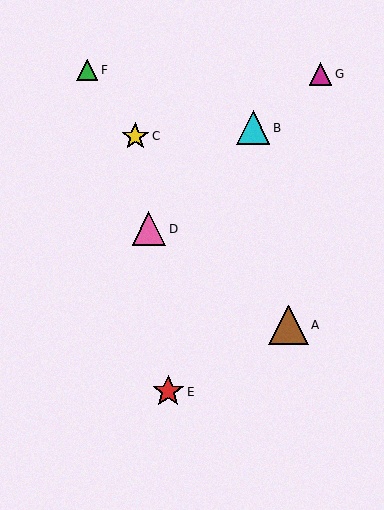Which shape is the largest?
The brown triangle (labeled A) is the largest.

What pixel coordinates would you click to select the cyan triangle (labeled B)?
Click at (253, 128) to select the cyan triangle B.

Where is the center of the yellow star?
The center of the yellow star is at (135, 136).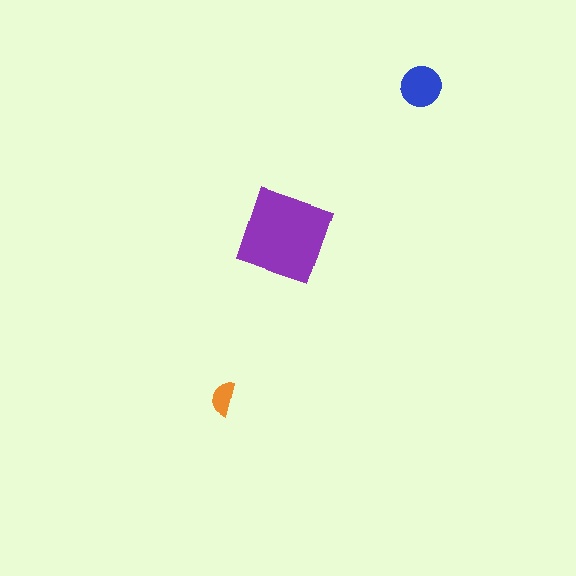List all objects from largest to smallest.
The purple diamond, the blue circle, the orange semicircle.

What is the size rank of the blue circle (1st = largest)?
2nd.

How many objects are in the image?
There are 3 objects in the image.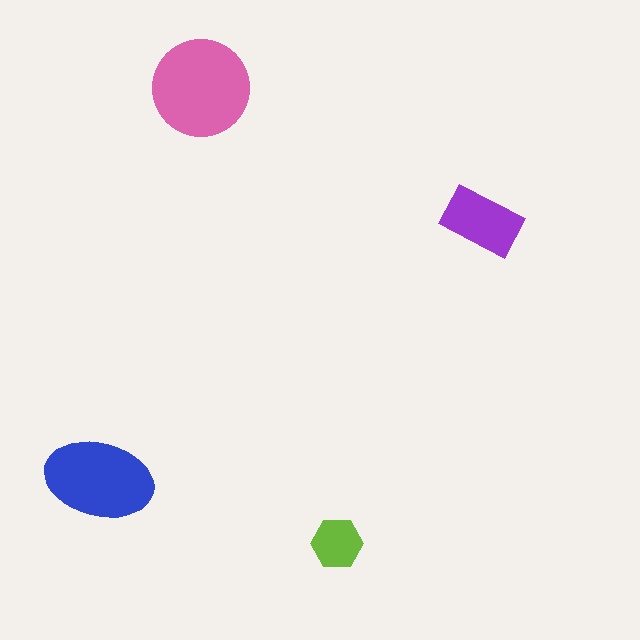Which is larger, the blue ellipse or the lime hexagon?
The blue ellipse.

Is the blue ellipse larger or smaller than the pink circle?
Smaller.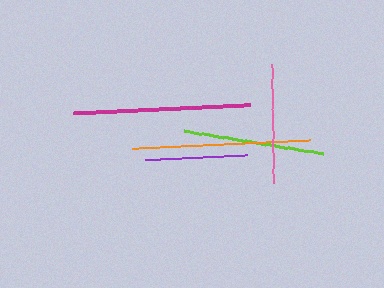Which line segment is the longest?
The orange line is the longest at approximately 177 pixels.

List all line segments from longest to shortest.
From longest to shortest: orange, magenta, lime, pink, purple.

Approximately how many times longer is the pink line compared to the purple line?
The pink line is approximately 1.2 times the length of the purple line.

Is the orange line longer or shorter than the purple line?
The orange line is longer than the purple line.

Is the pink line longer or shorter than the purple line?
The pink line is longer than the purple line.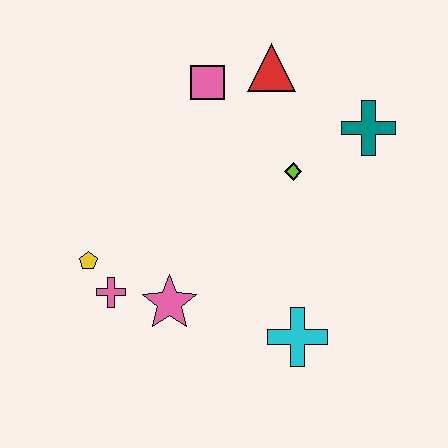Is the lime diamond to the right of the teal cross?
No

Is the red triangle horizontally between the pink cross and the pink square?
No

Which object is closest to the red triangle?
The pink square is closest to the red triangle.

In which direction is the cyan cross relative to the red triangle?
The cyan cross is below the red triangle.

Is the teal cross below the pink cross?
No